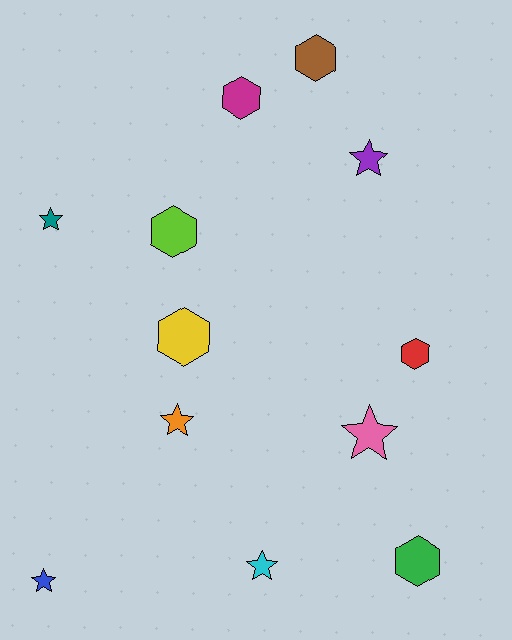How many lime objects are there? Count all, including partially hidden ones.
There is 1 lime object.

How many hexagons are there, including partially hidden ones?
There are 6 hexagons.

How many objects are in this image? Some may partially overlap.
There are 12 objects.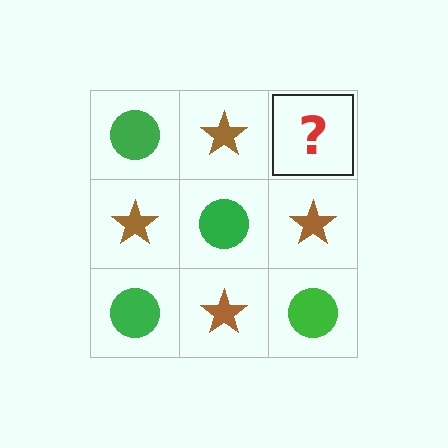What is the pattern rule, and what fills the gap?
The rule is that it alternates green circle and brown star in a checkerboard pattern. The gap should be filled with a green circle.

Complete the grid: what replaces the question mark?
The question mark should be replaced with a green circle.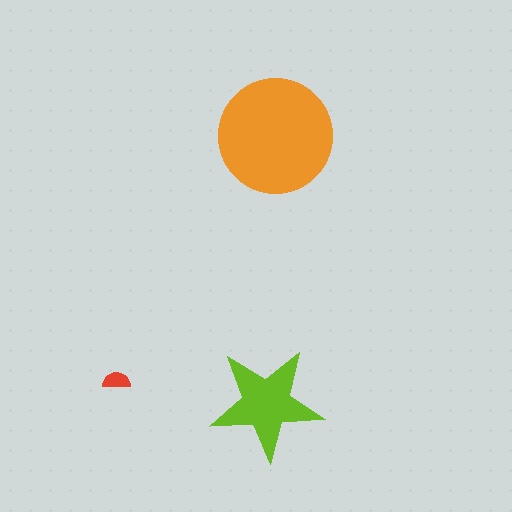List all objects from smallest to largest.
The red semicircle, the lime star, the orange circle.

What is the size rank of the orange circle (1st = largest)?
1st.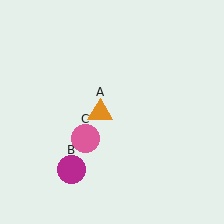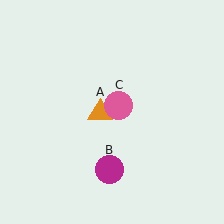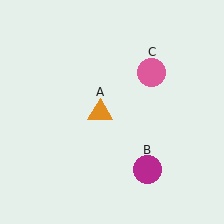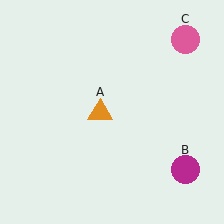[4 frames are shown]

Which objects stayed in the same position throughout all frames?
Orange triangle (object A) remained stationary.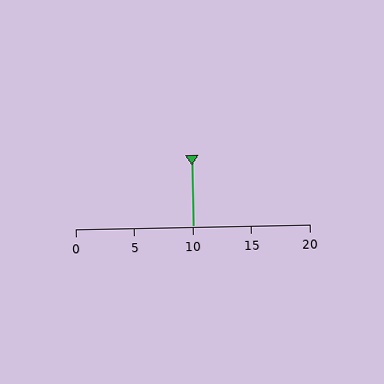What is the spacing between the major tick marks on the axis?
The major ticks are spaced 5 apart.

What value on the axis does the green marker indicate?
The marker indicates approximately 10.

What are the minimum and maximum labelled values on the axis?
The axis runs from 0 to 20.